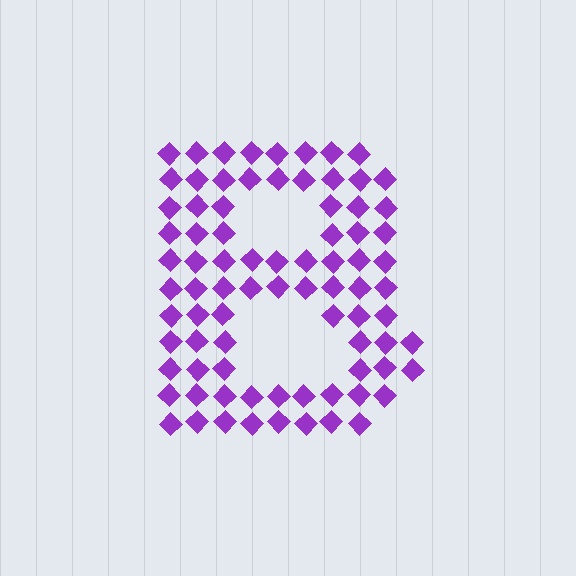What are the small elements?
The small elements are diamonds.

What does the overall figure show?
The overall figure shows the letter B.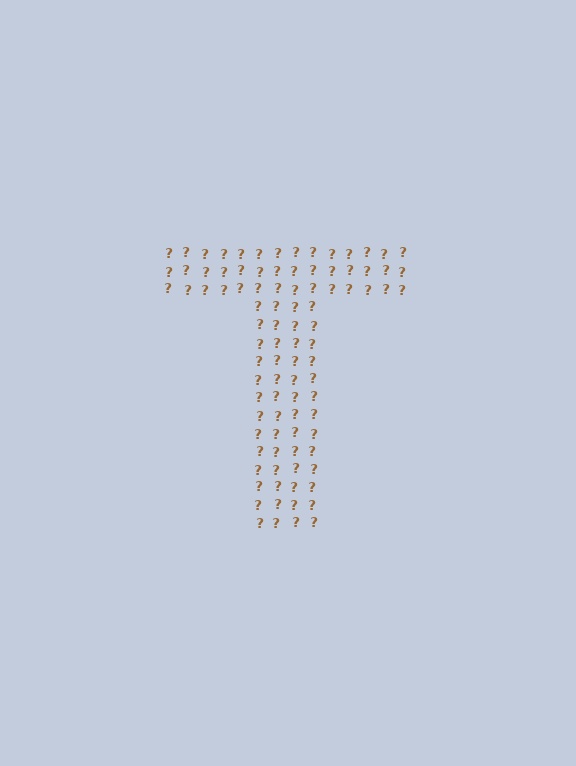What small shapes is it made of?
It is made of small question marks.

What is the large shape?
The large shape is the letter T.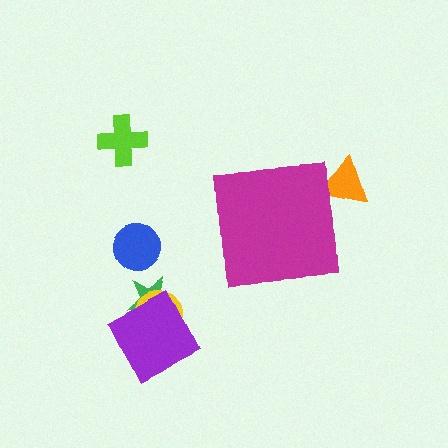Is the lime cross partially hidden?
No, the lime cross is fully visible.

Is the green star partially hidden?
No, the green star is fully visible.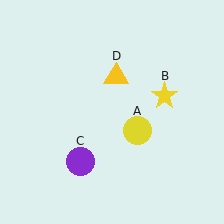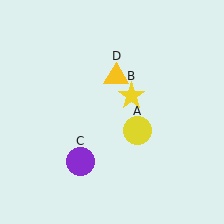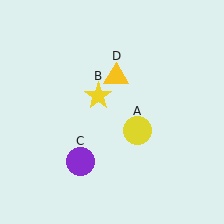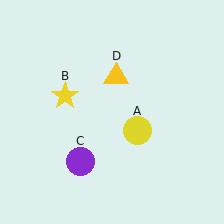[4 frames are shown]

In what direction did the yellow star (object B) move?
The yellow star (object B) moved left.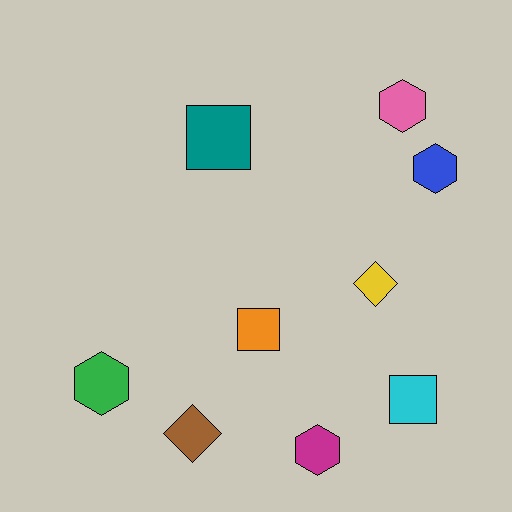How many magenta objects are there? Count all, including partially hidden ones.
There is 1 magenta object.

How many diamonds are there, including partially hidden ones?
There are 2 diamonds.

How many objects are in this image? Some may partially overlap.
There are 9 objects.